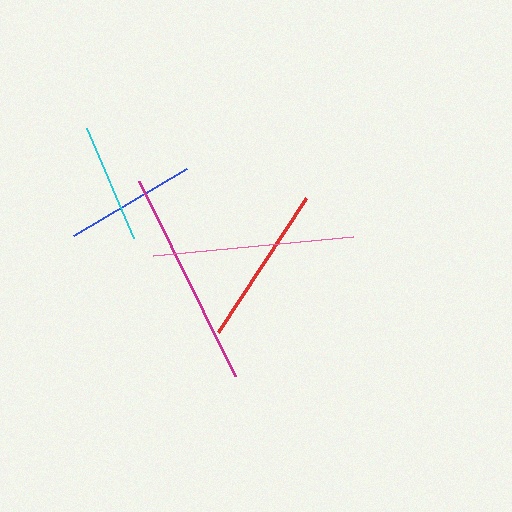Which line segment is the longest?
The magenta line is the longest at approximately 217 pixels.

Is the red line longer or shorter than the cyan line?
The red line is longer than the cyan line.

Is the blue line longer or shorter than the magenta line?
The magenta line is longer than the blue line.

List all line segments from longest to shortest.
From longest to shortest: magenta, pink, red, blue, cyan.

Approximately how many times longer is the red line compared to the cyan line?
The red line is approximately 1.3 times the length of the cyan line.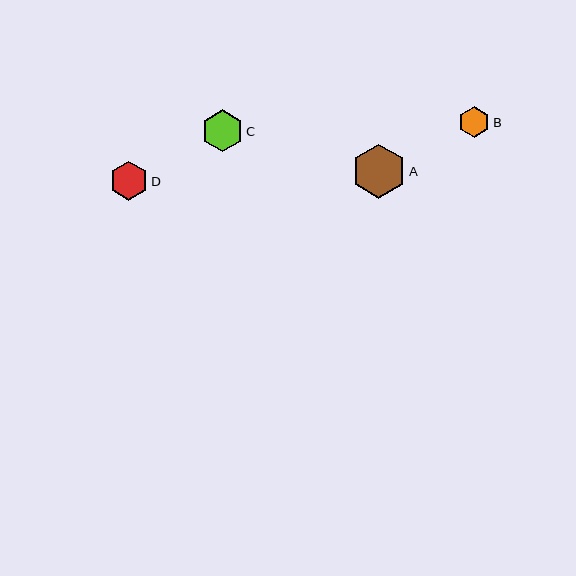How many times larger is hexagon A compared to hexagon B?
Hexagon A is approximately 1.8 times the size of hexagon B.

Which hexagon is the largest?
Hexagon A is the largest with a size of approximately 54 pixels.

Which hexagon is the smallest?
Hexagon B is the smallest with a size of approximately 31 pixels.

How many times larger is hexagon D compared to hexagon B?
Hexagon D is approximately 1.3 times the size of hexagon B.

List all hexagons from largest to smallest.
From largest to smallest: A, C, D, B.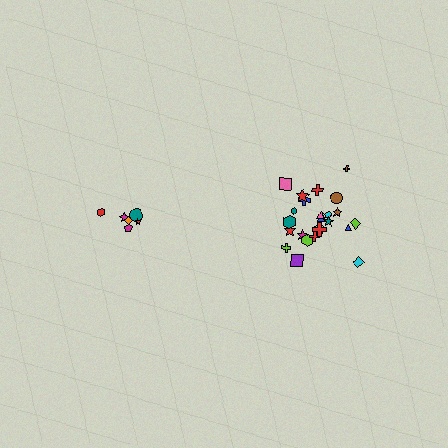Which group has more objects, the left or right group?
The right group.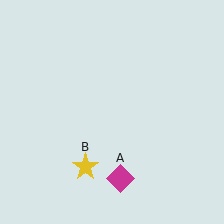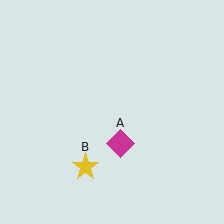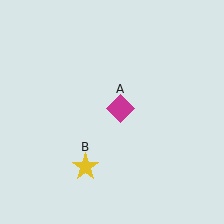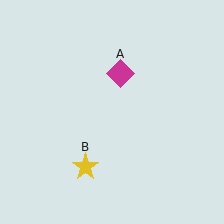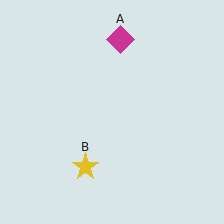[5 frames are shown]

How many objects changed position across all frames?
1 object changed position: magenta diamond (object A).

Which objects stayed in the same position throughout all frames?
Yellow star (object B) remained stationary.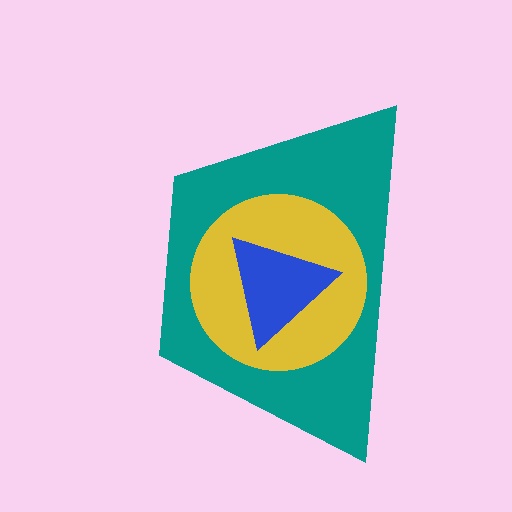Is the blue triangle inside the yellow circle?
Yes.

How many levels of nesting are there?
3.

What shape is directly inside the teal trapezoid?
The yellow circle.